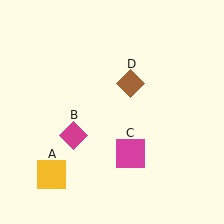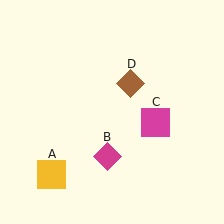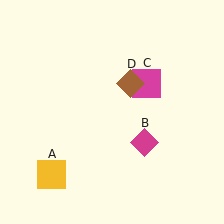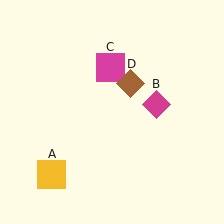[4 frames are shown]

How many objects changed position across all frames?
2 objects changed position: magenta diamond (object B), magenta square (object C).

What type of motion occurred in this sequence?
The magenta diamond (object B), magenta square (object C) rotated counterclockwise around the center of the scene.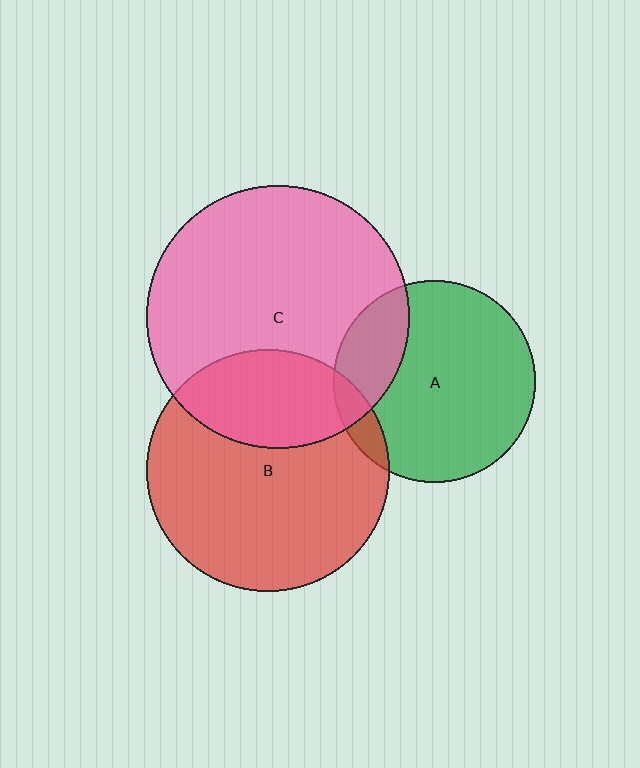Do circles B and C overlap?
Yes.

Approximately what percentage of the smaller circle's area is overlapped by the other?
Approximately 30%.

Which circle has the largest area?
Circle C (pink).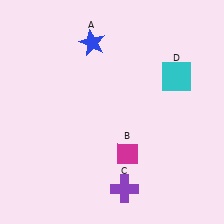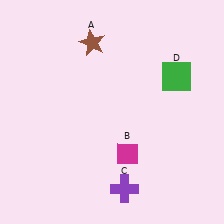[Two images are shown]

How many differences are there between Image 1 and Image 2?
There are 2 differences between the two images.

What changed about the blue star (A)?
In Image 1, A is blue. In Image 2, it changed to brown.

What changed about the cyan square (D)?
In Image 1, D is cyan. In Image 2, it changed to green.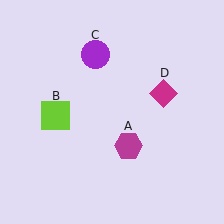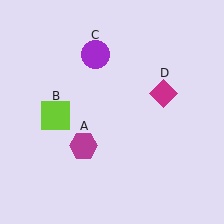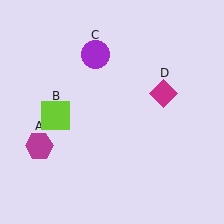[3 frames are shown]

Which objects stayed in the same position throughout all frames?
Lime square (object B) and purple circle (object C) and magenta diamond (object D) remained stationary.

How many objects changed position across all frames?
1 object changed position: magenta hexagon (object A).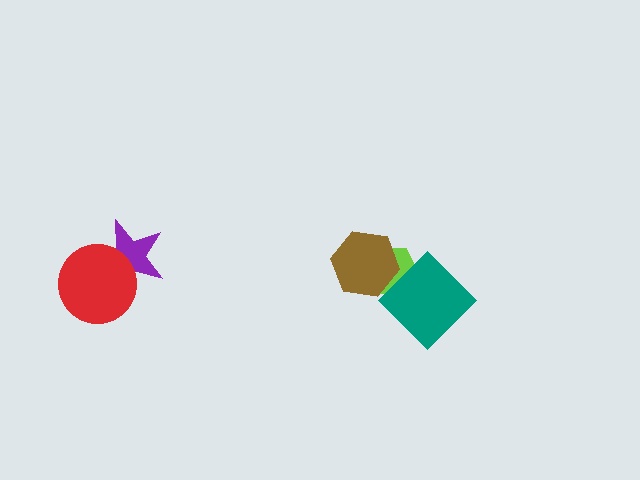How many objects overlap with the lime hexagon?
2 objects overlap with the lime hexagon.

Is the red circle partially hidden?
No, no other shape covers it.